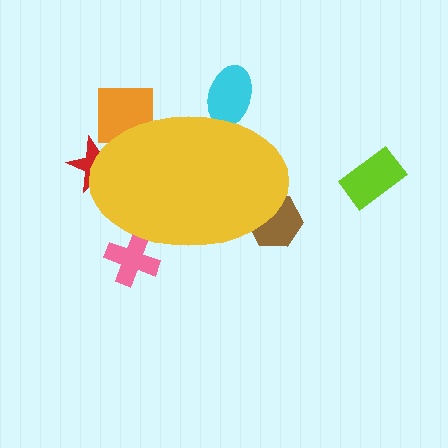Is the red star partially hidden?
Yes, the red star is partially hidden behind the yellow ellipse.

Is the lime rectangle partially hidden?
No, the lime rectangle is fully visible.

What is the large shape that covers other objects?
A yellow ellipse.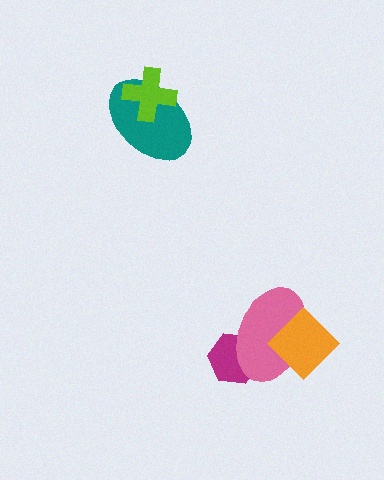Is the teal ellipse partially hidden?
Yes, it is partially covered by another shape.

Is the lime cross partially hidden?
No, no other shape covers it.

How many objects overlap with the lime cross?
1 object overlaps with the lime cross.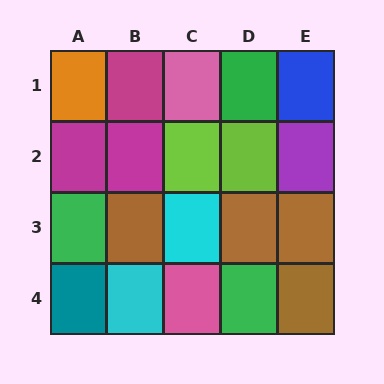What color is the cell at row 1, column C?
Pink.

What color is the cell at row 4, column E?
Brown.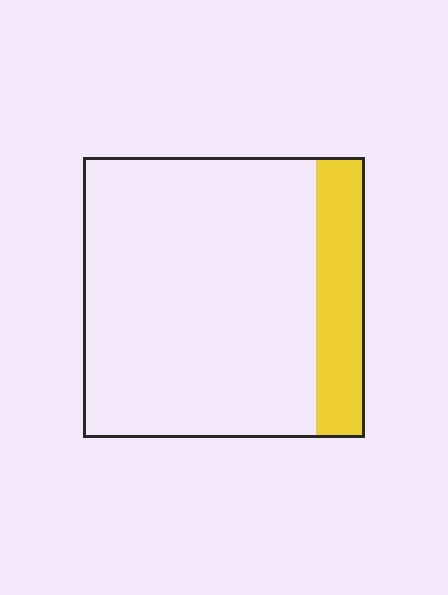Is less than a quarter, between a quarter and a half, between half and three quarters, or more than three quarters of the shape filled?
Less than a quarter.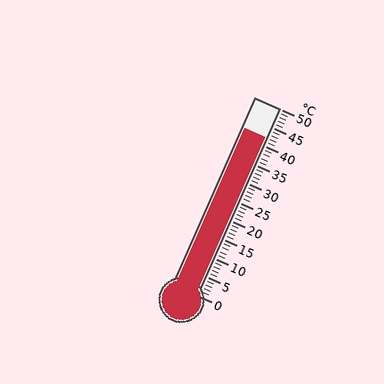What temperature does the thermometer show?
The thermometer shows approximately 42°C.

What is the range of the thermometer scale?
The thermometer scale ranges from 0°C to 50°C.